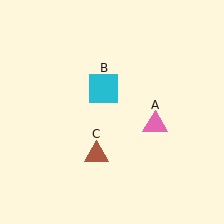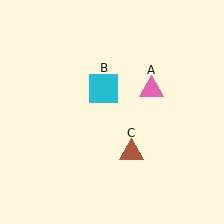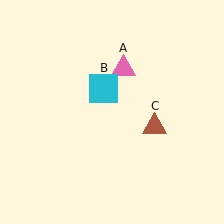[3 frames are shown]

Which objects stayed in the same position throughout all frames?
Cyan square (object B) remained stationary.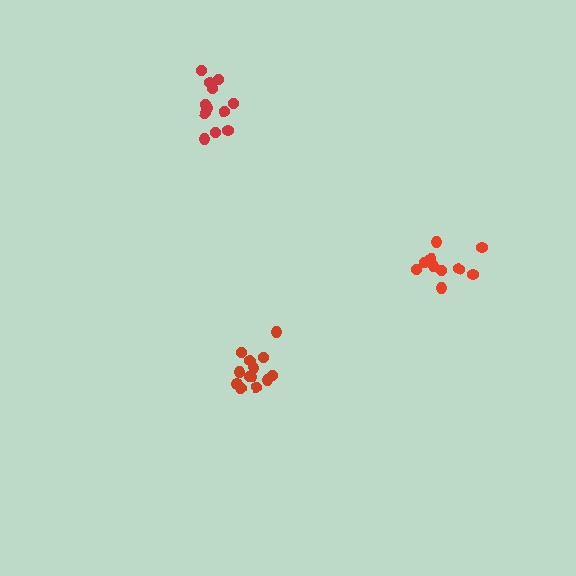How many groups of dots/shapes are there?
There are 3 groups.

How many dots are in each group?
Group 1: 13 dots, Group 2: 12 dots, Group 3: 10 dots (35 total).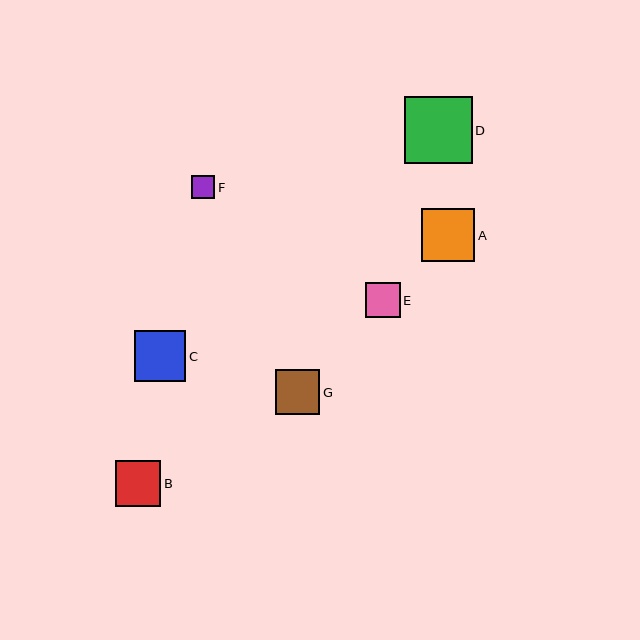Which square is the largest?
Square D is the largest with a size of approximately 68 pixels.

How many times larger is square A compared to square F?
Square A is approximately 2.3 times the size of square F.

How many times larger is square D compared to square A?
Square D is approximately 1.3 times the size of square A.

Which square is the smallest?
Square F is the smallest with a size of approximately 23 pixels.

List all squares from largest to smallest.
From largest to smallest: D, A, C, B, G, E, F.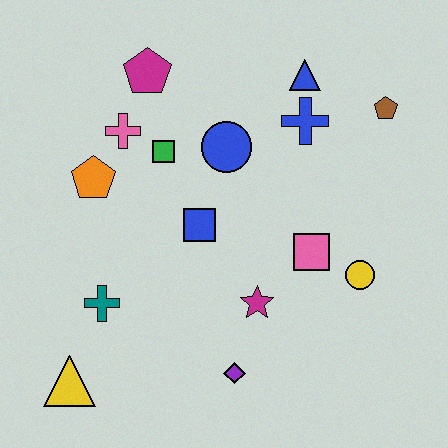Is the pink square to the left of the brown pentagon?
Yes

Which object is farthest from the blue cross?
The yellow triangle is farthest from the blue cross.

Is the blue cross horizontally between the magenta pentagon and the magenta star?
No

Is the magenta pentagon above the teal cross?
Yes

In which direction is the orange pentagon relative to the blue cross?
The orange pentagon is to the left of the blue cross.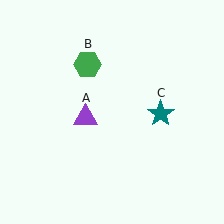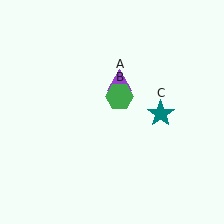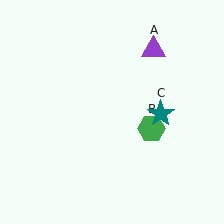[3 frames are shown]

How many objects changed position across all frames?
2 objects changed position: purple triangle (object A), green hexagon (object B).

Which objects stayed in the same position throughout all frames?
Teal star (object C) remained stationary.